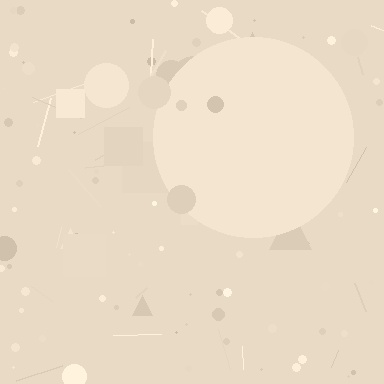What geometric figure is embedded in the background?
A circle is embedded in the background.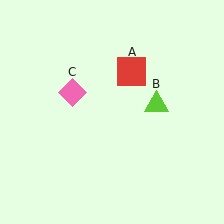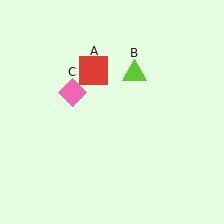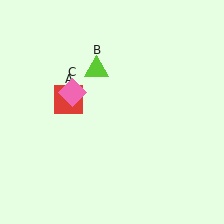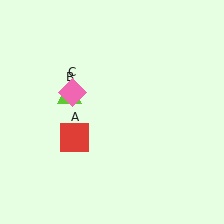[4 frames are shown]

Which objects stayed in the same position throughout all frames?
Pink diamond (object C) remained stationary.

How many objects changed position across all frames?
2 objects changed position: red square (object A), lime triangle (object B).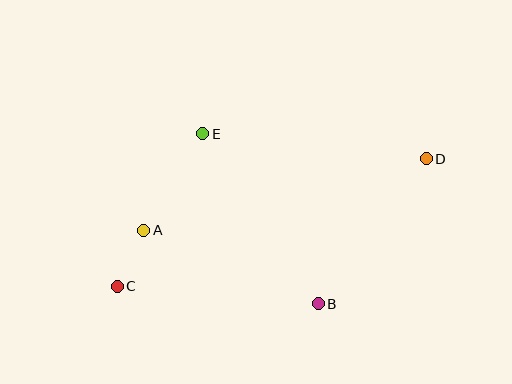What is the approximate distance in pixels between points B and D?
The distance between B and D is approximately 181 pixels.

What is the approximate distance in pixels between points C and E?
The distance between C and E is approximately 175 pixels.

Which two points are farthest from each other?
Points C and D are farthest from each other.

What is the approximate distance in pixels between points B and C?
The distance between B and C is approximately 202 pixels.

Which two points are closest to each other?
Points A and C are closest to each other.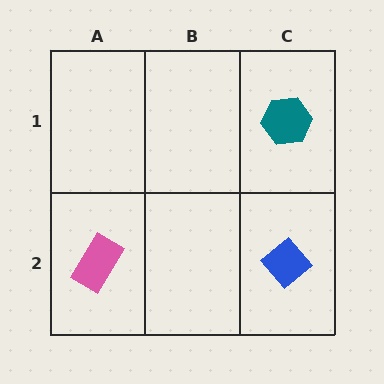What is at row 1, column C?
A teal hexagon.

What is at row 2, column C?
A blue diamond.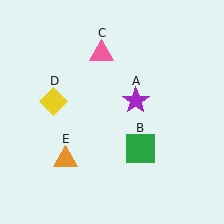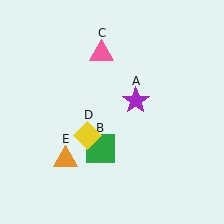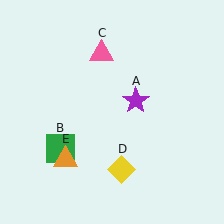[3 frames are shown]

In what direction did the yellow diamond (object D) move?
The yellow diamond (object D) moved down and to the right.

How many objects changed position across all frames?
2 objects changed position: green square (object B), yellow diamond (object D).